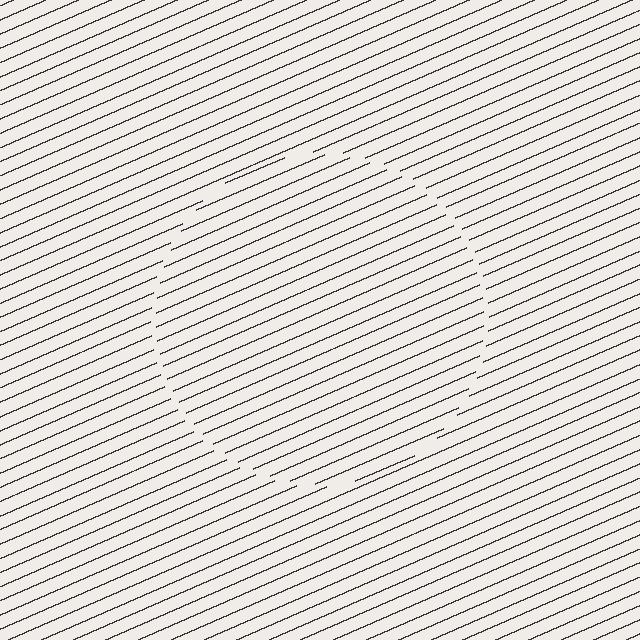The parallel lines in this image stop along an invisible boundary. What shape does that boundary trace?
An illusory circle. The interior of the shape contains the same grating, shifted by half a period — the contour is defined by the phase discontinuity where line-ends from the inner and outer gratings abut.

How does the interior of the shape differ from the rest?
The interior of the shape contains the same grating, shifted by half a period — the contour is defined by the phase discontinuity where line-ends from the inner and outer gratings abut.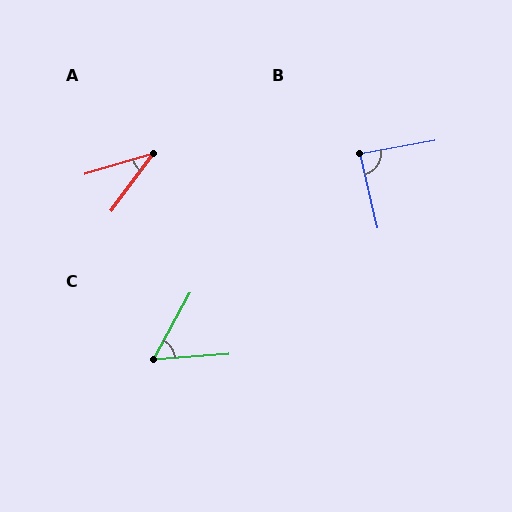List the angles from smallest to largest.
A (37°), C (57°), B (87°).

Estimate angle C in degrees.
Approximately 57 degrees.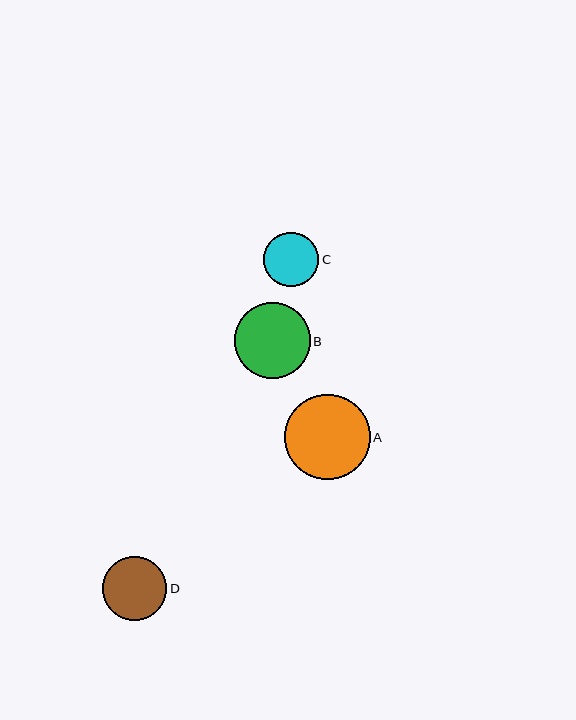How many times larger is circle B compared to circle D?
Circle B is approximately 1.2 times the size of circle D.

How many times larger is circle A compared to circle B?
Circle A is approximately 1.1 times the size of circle B.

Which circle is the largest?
Circle A is the largest with a size of approximately 86 pixels.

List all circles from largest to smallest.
From largest to smallest: A, B, D, C.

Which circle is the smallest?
Circle C is the smallest with a size of approximately 55 pixels.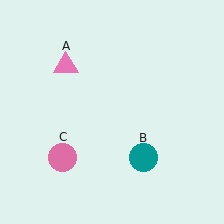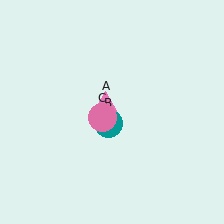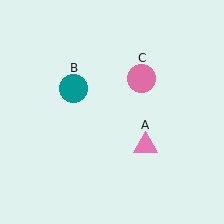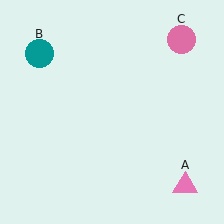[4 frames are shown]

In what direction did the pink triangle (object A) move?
The pink triangle (object A) moved down and to the right.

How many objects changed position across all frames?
3 objects changed position: pink triangle (object A), teal circle (object B), pink circle (object C).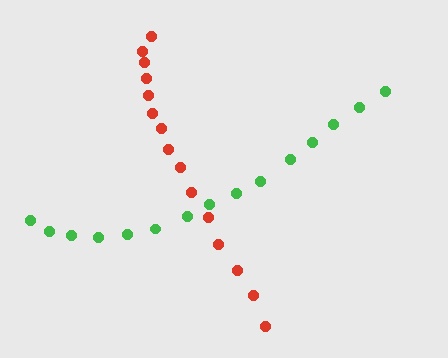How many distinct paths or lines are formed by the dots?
There are 2 distinct paths.